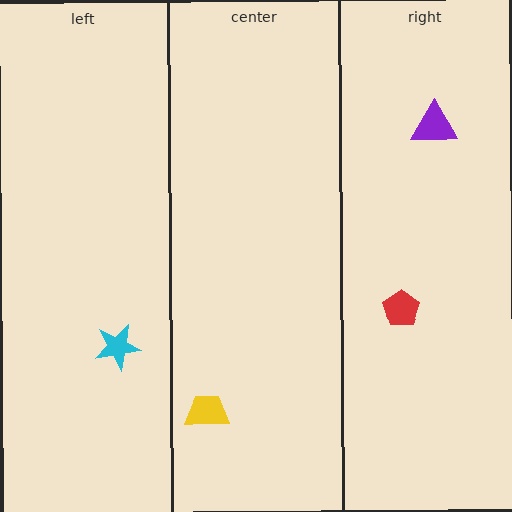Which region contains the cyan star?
The left region.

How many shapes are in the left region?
1.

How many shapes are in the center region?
1.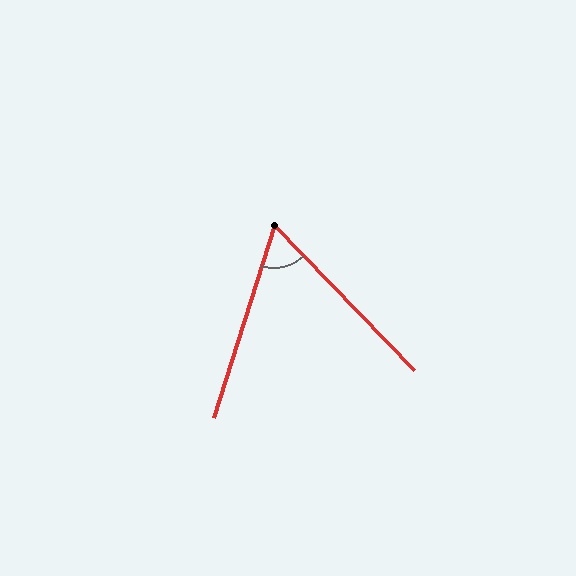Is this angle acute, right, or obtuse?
It is acute.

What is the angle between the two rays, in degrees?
Approximately 62 degrees.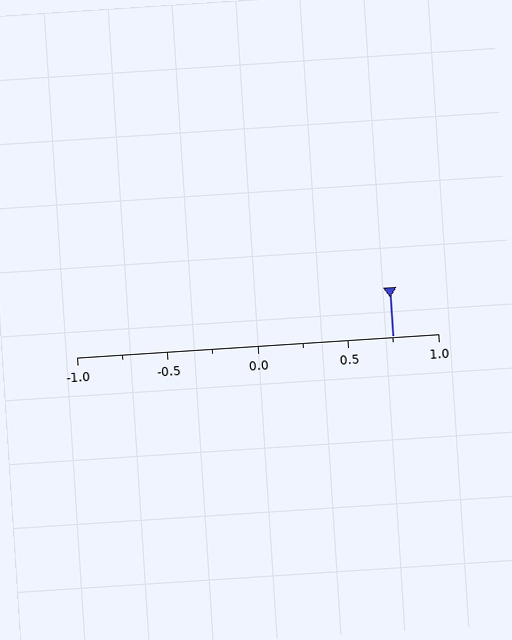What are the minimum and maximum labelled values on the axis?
The axis runs from -1.0 to 1.0.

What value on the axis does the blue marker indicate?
The marker indicates approximately 0.75.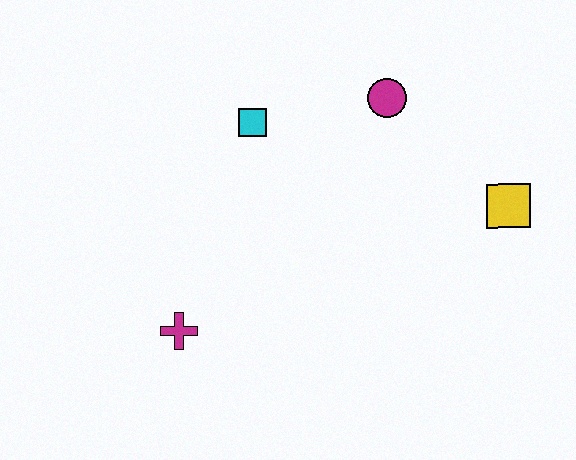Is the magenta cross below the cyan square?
Yes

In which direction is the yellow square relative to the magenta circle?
The yellow square is to the right of the magenta circle.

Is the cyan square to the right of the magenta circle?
No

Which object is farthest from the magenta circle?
The magenta cross is farthest from the magenta circle.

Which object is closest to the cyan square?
The magenta circle is closest to the cyan square.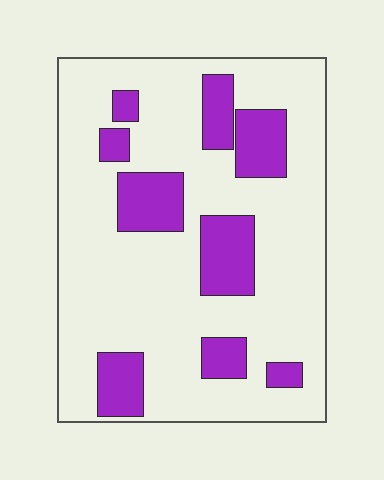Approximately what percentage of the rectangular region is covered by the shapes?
Approximately 25%.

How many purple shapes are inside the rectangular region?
9.